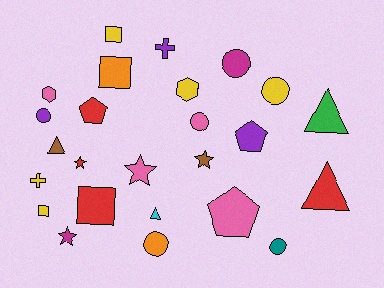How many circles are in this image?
There are 6 circles.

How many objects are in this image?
There are 25 objects.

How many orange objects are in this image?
There are 2 orange objects.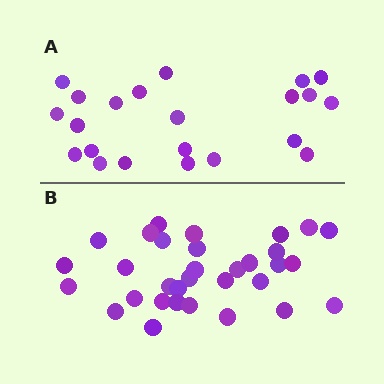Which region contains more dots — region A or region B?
Region B (the bottom region) has more dots.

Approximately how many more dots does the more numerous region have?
Region B has roughly 10 or so more dots than region A.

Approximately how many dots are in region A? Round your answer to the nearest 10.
About 20 dots. (The exact count is 22, which rounds to 20.)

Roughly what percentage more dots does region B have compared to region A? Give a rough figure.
About 45% more.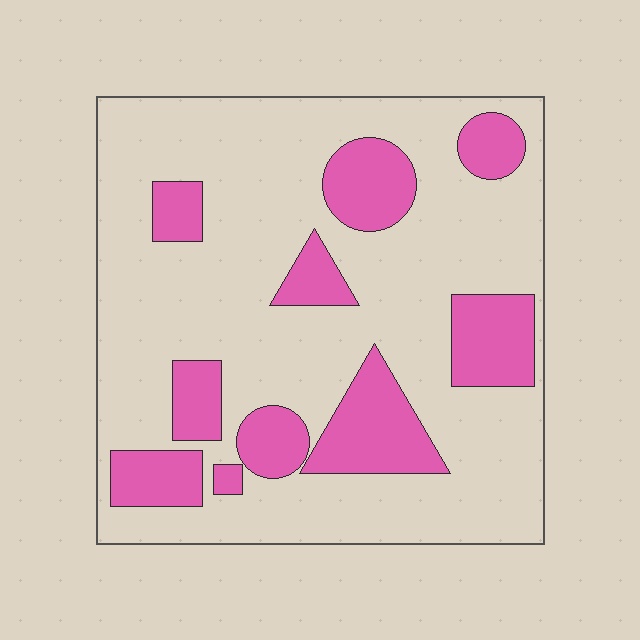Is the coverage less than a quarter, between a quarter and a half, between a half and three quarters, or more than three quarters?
Less than a quarter.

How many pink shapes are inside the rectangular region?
10.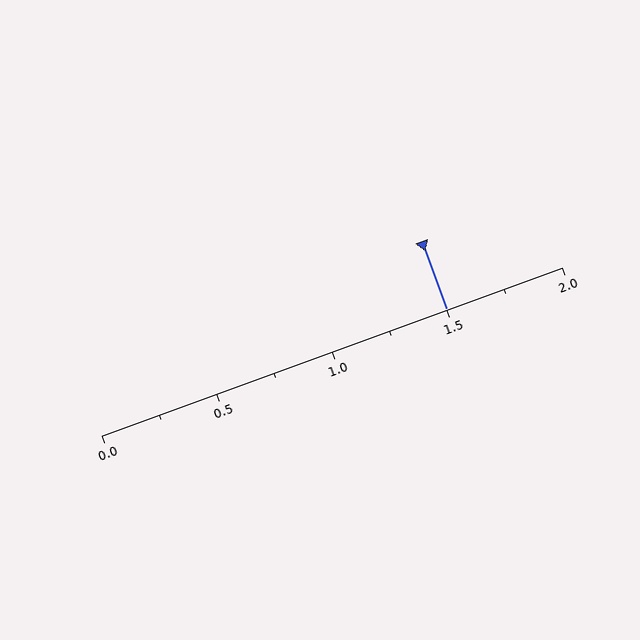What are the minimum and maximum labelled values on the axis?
The axis runs from 0.0 to 2.0.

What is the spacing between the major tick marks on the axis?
The major ticks are spaced 0.5 apart.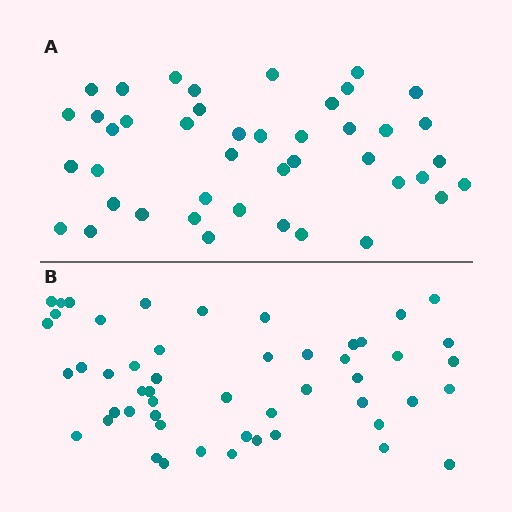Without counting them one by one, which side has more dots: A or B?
Region B (the bottom region) has more dots.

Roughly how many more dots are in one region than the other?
Region B has roughly 8 or so more dots than region A.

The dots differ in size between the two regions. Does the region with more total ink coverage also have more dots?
No. Region A has more total ink coverage because its dots are larger, but region B actually contains more individual dots. Total area can be misleading — the number of items is what matters here.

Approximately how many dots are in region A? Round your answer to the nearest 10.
About 40 dots. (The exact count is 43, which rounds to 40.)